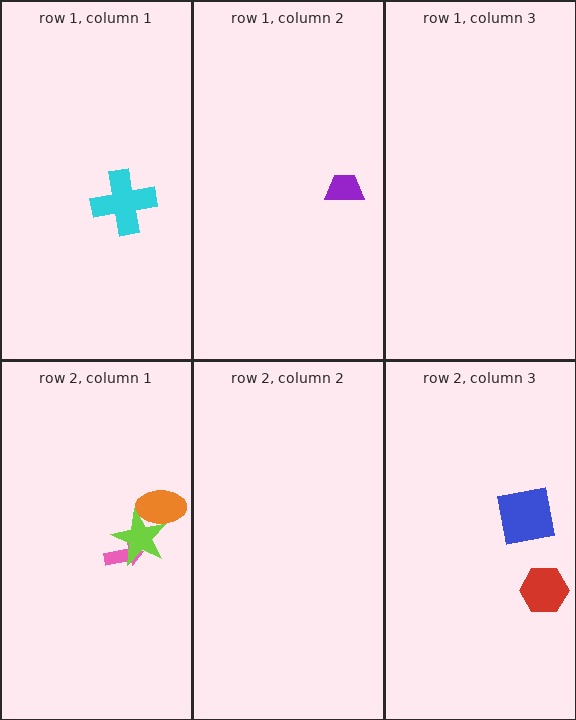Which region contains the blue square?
The row 2, column 3 region.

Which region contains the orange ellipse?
The row 2, column 1 region.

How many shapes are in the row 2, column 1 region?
3.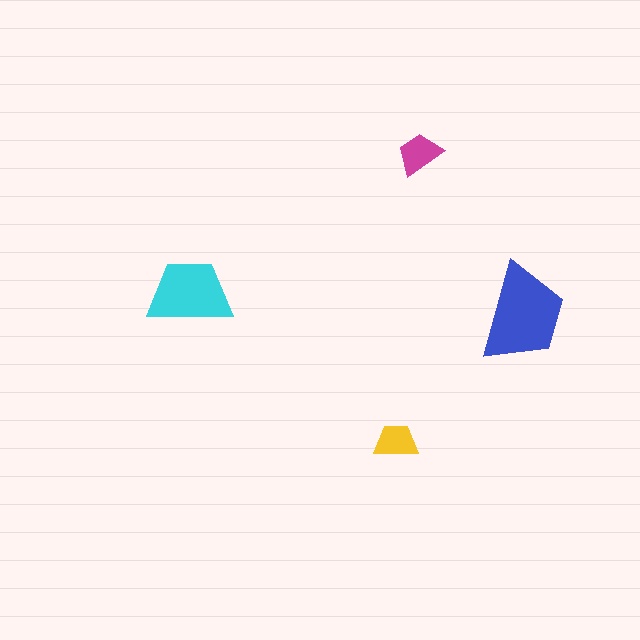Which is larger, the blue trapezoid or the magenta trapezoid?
The blue one.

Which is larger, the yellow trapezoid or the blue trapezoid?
The blue one.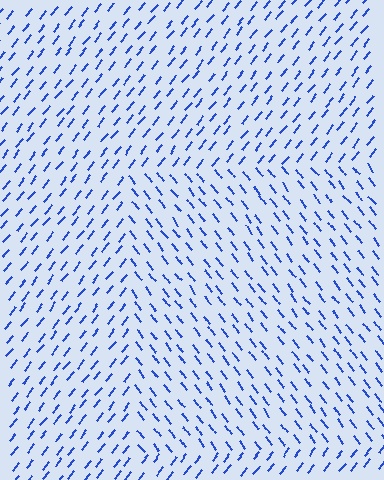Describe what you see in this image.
The image is filled with small blue line segments. A rectangle region in the image has lines oriented differently from the surrounding lines, creating a visible texture boundary.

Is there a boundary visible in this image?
Yes, there is a texture boundary formed by a change in line orientation.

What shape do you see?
I see a rectangle.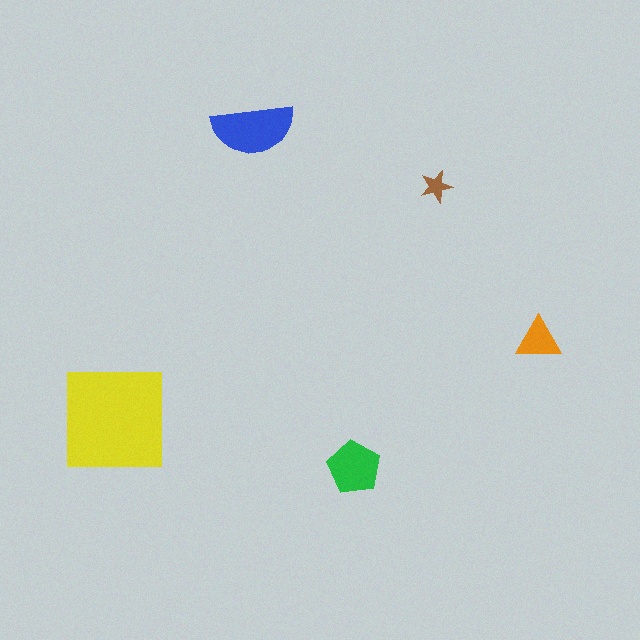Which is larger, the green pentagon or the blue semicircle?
The blue semicircle.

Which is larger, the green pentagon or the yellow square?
The yellow square.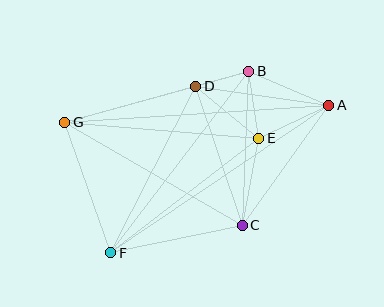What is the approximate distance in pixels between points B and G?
The distance between B and G is approximately 191 pixels.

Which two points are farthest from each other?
Points A and G are farthest from each other.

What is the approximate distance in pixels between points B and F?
The distance between B and F is approximately 228 pixels.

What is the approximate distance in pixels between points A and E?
The distance between A and E is approximately 78 pixels.